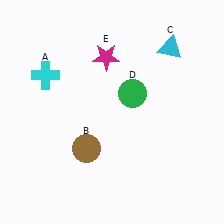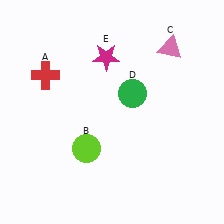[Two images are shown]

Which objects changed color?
A changed from cyan to red. B changed from brown to lime. C changed from cyan to pink.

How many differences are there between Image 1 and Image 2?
There are 3 differences between the two images.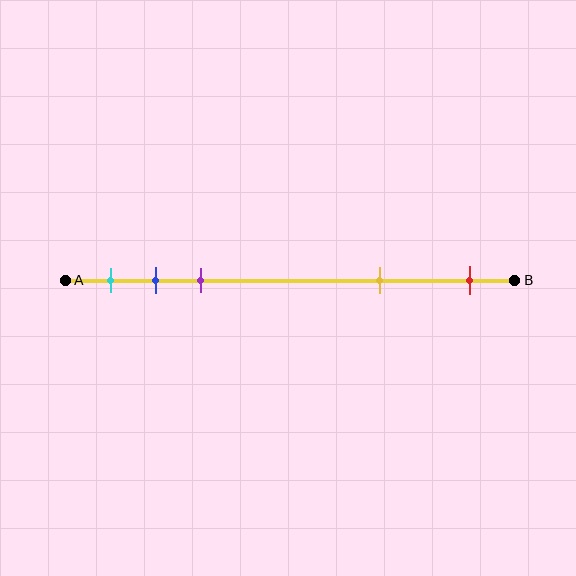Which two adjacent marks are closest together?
The blue and purple marks are the closest adjacent pair.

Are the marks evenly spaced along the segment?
No, the marks are not evenly spaced.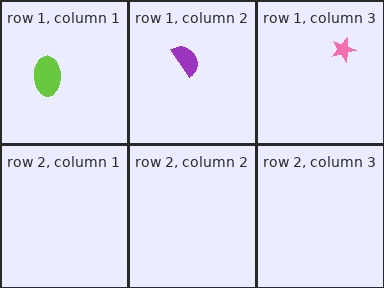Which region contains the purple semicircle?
The row 1, column 2 region.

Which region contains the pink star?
The row 1, column 3 region.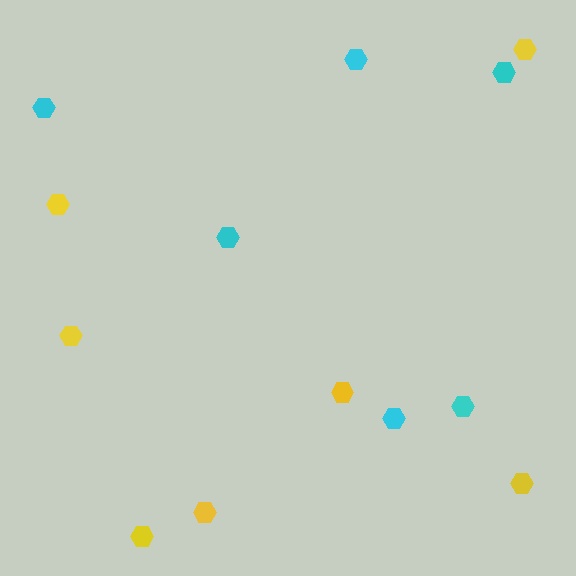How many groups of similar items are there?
There are 2 groups: one group of cyan hexagons (6) and one group of yellow hexagons (7).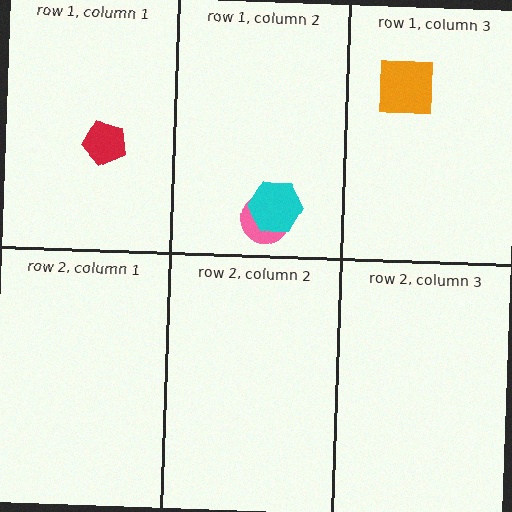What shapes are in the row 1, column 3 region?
The orange square.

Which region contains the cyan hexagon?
The row 1, column 2 region.